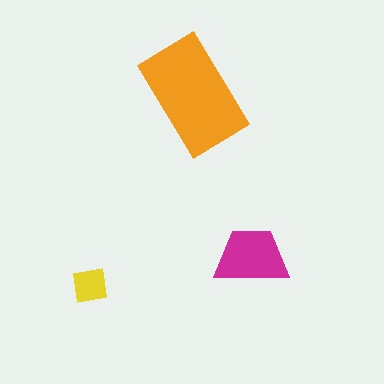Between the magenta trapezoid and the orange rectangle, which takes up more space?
The orange rectangle.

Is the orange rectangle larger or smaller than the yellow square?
Larger.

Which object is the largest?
The orange rectangle.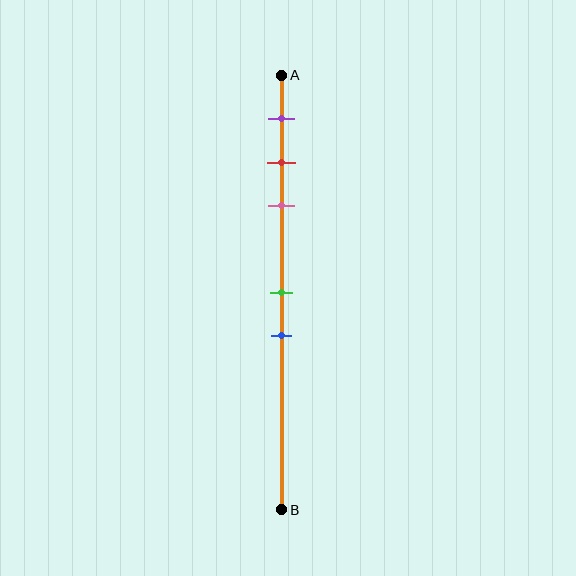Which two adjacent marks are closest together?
The red and pink marks are the closest adjacent pair.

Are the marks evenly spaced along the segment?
No, the marks are not evenly spaced.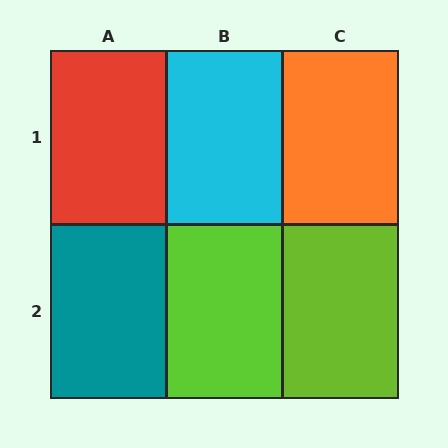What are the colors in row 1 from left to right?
Red, cyan, orange.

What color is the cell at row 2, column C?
Lime.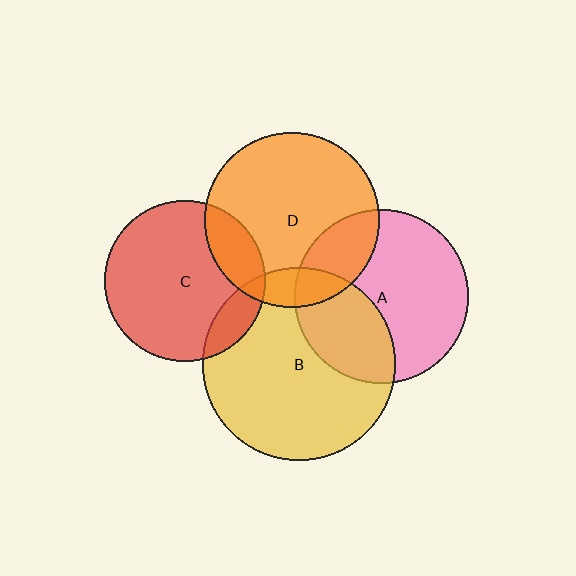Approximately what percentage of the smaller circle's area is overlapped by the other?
Approximately 15%.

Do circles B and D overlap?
Yes.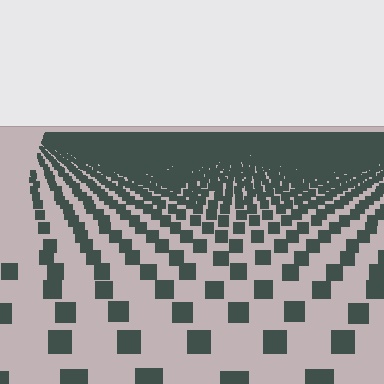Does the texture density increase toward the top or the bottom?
Density increases toward the top.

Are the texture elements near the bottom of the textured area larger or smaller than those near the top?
Larger. Near the bottom, elements are closer to the viewer and appear at a bigger on-screen size.